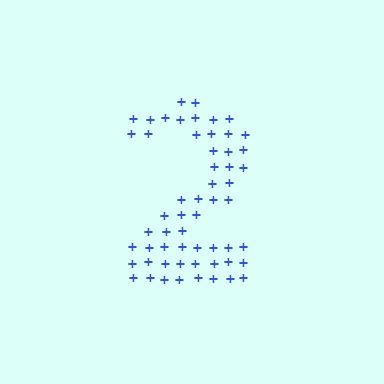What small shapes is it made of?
It is made of small plus signs.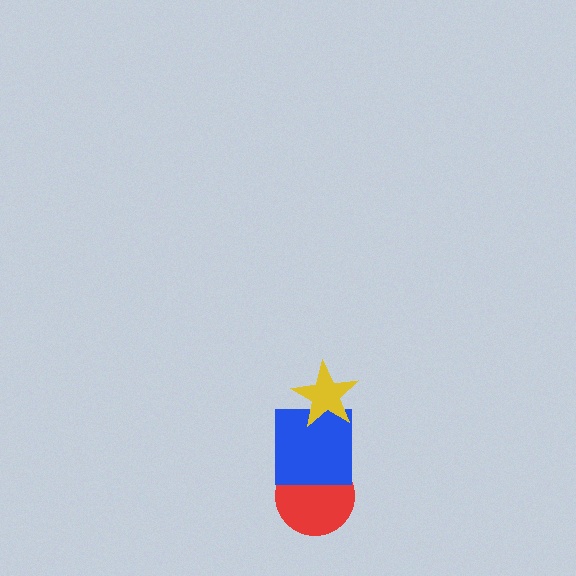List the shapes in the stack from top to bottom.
From top to bottom: the yellow star, the blue square, the red circle.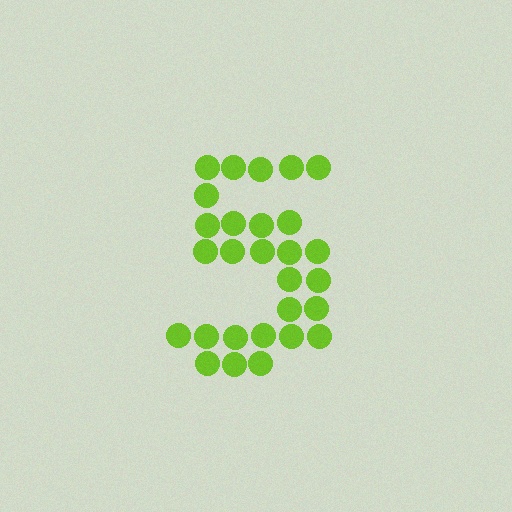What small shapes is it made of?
It is made of small circles.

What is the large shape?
The large shape is the digit 5.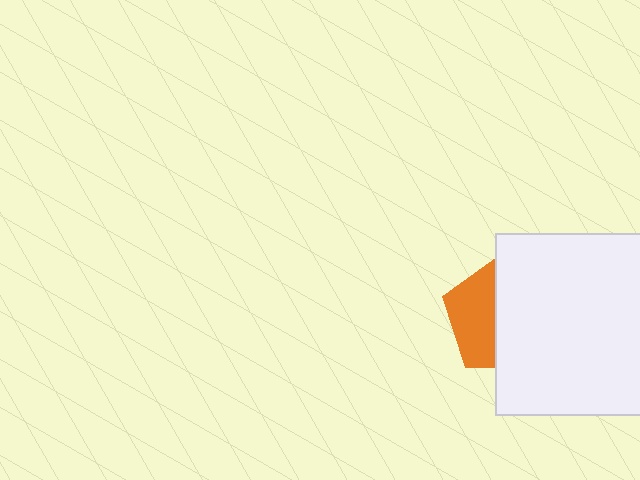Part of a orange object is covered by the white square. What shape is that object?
It is a pentagon.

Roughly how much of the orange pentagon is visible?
A small part of it is visible (roughly 41%).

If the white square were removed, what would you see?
You would see the complete orange pentagon.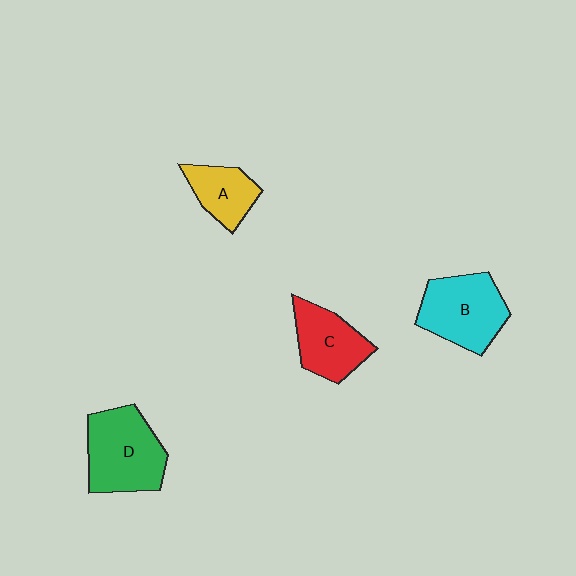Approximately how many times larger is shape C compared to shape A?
Approximately 1.3 times.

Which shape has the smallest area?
Shape A (yellow).